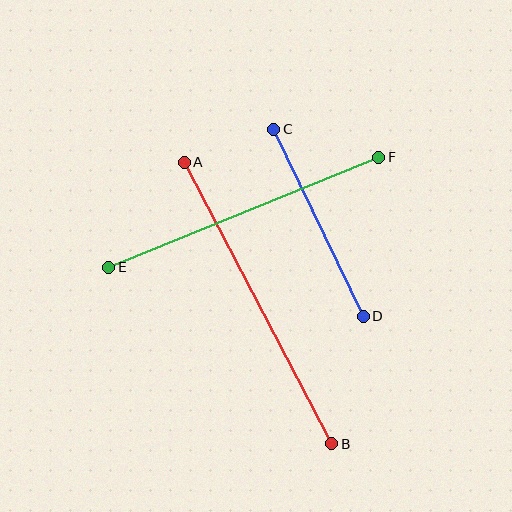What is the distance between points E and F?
The distance is approximately 292 pixels.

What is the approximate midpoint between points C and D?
The midpoint is at approximately (318, 223) pixels.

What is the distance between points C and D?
The distance is approximately 207 pixels.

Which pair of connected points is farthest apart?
Points A and B are farthest apart.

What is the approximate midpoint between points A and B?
The midpoint is at approximately (258, 303) pixels.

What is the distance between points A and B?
The distance is approximately 318 pixels.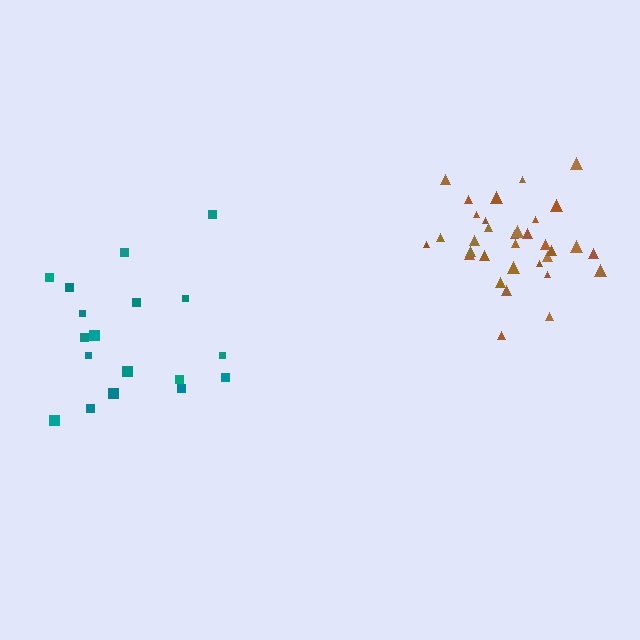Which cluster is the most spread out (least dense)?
Teal.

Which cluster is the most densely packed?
Brown.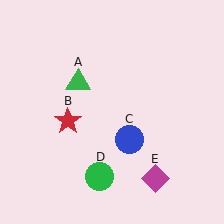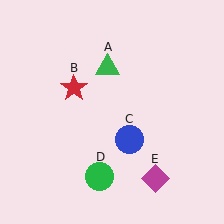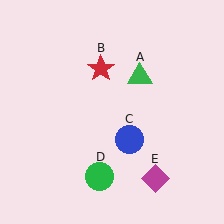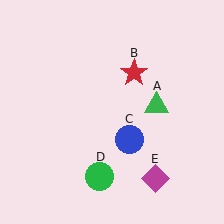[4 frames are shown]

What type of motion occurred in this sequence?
The green triangle (object A), red star (object B) rotated clockwise around the center of the scene.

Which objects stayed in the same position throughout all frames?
Blue circle (object C) and green circle (object D) and magenta diamond (object E) remained stationary.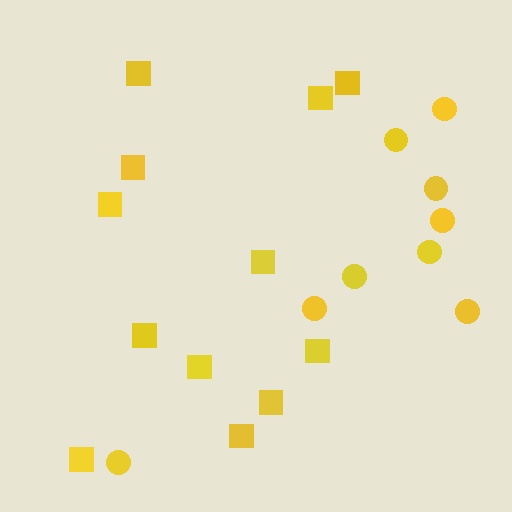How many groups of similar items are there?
There are 2 groups: one group of squares (12) and one group of circles (9).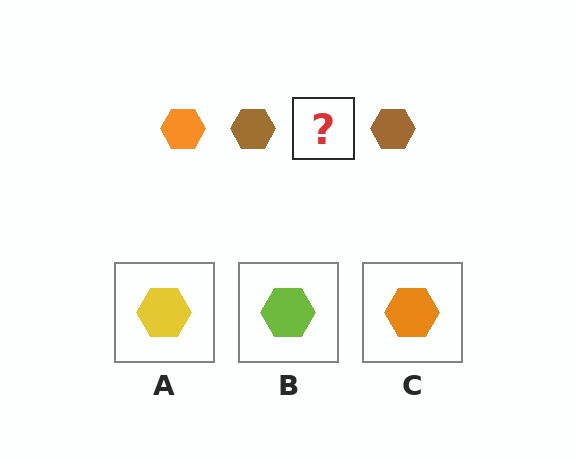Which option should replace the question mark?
Option C.